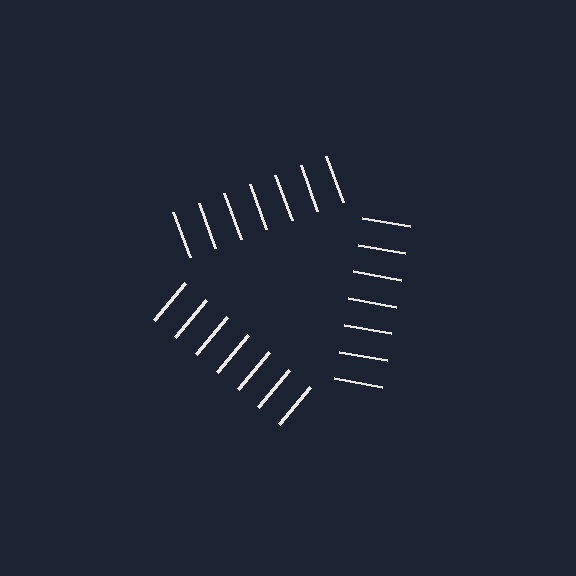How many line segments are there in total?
21 — 7 along each of the 3 edges.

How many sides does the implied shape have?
3 sides — the line-ends trace a triangle.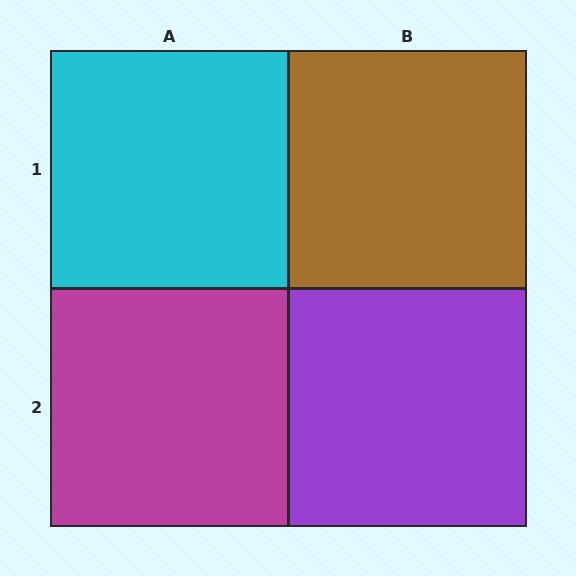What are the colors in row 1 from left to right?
Cyan, brown.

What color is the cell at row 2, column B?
Purple.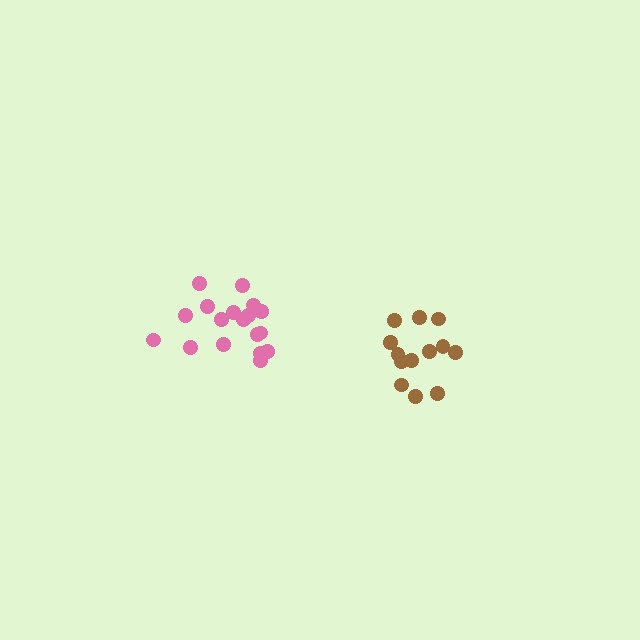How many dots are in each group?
Group 1: 18 dots, Group 2: 13 dots (31 total).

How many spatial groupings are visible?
There are 2 spatial groupings.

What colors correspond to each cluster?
The clusters are colored: pink, brown.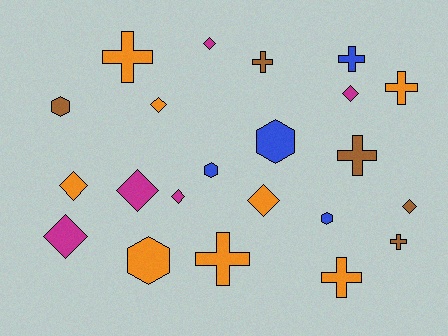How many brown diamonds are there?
There is 1 brown diamond.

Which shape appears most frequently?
Diamond, with 9 objects.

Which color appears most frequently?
Orange, with 8 objects.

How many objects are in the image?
There are 22 objects.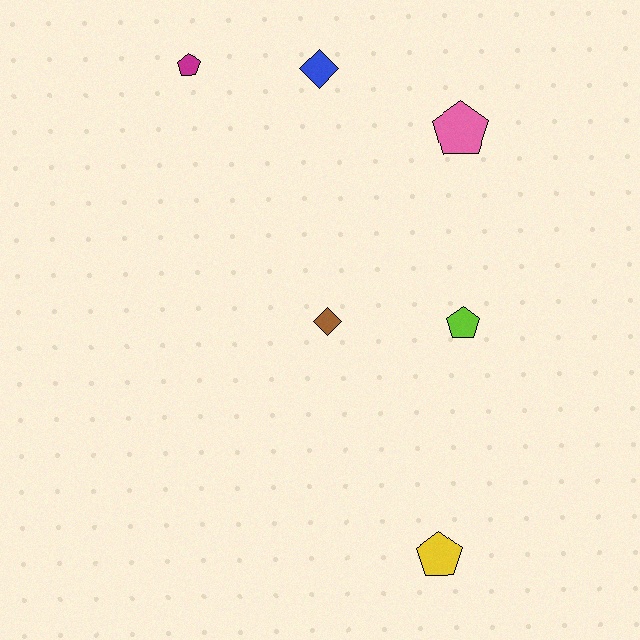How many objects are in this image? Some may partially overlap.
There are 6 objects.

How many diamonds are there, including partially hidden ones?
There are 2 diamonds.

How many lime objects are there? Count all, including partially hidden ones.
There is 1 lime object.